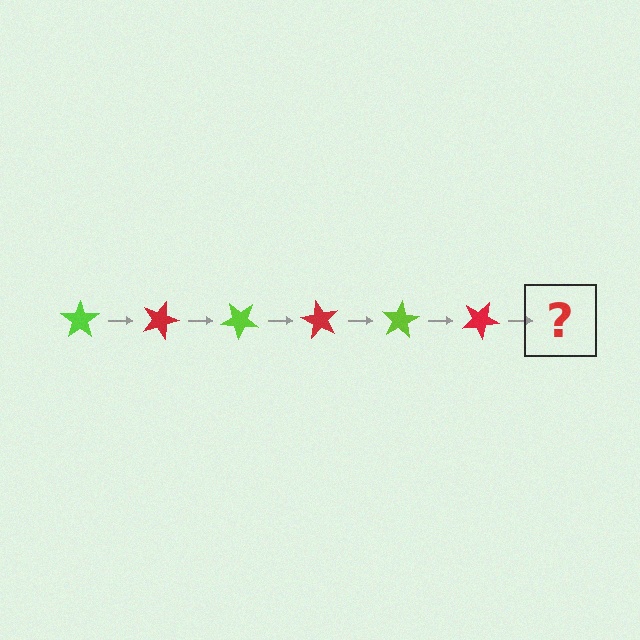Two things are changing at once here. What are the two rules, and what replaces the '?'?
The two rules are that it rotates 20 degrees each step and the color cycles through lime and red. The '?' should be a lime star, rotated 120 degrees from the start.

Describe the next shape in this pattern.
It should be a lime star, rotated 120 degrees from the start.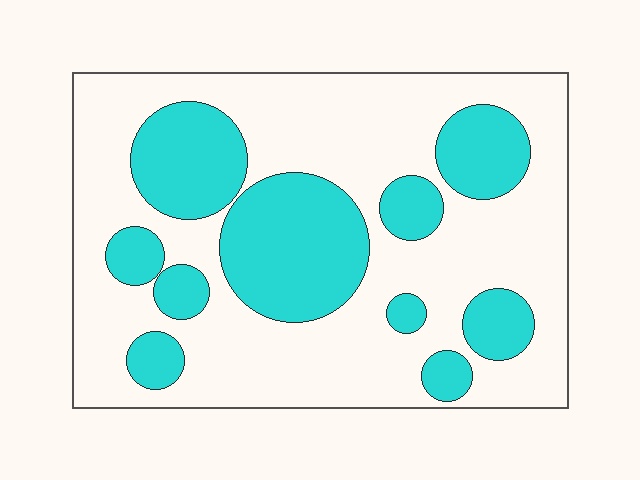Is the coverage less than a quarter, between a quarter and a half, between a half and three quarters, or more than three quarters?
Between a quarter and a half.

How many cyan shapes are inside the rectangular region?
10.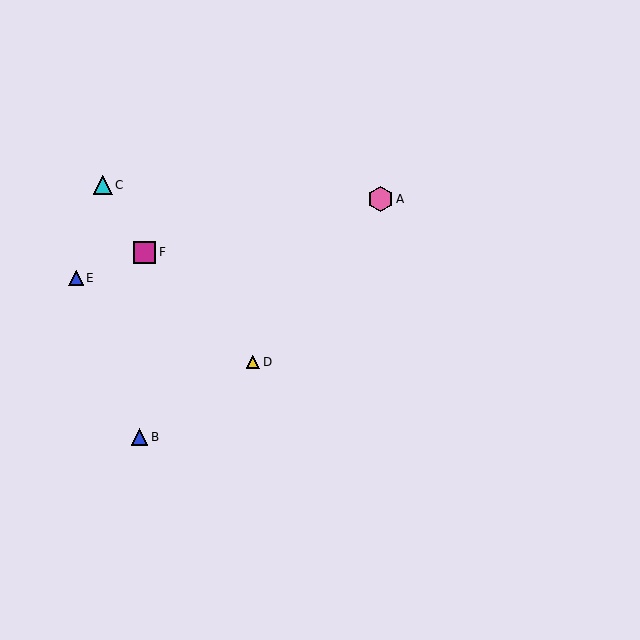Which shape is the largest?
The pink hexagon (labeled A) is the largest.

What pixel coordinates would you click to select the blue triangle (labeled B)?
Click at (139, 437) to select the blue triangle B.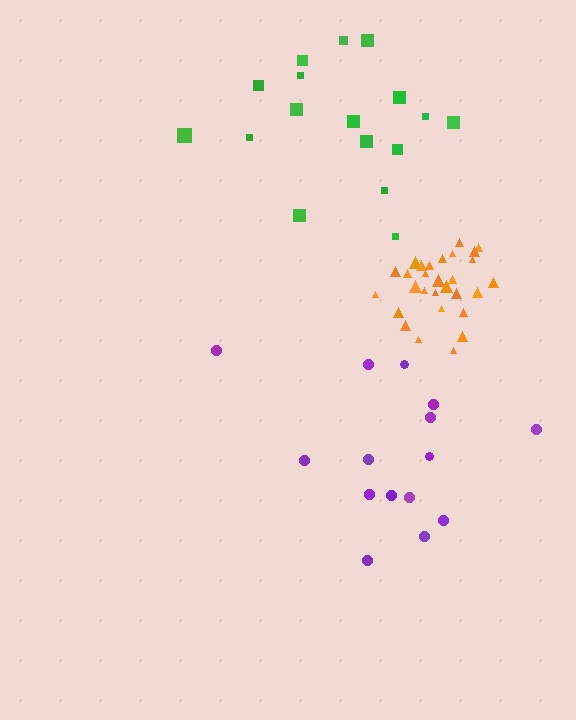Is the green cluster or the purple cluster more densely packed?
Green.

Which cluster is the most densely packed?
Orange.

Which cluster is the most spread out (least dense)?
Purple.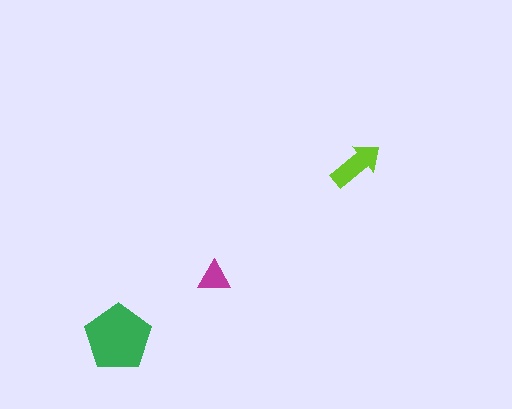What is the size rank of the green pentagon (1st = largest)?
1st.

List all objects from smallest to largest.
The magenta triangle, the lime arrow, the green pentagon.